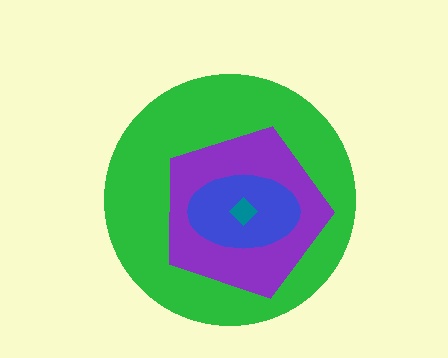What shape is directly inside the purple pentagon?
The blue ellipse.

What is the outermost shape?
The green circle.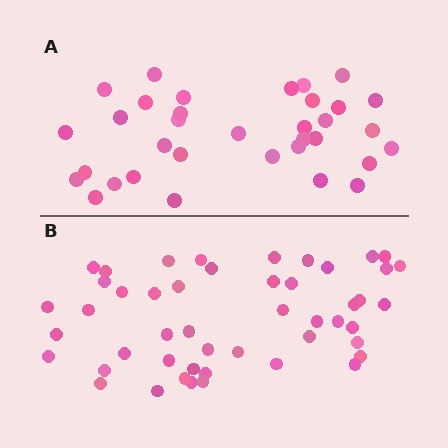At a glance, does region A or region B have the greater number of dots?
Region B (the bottom region) has more dots.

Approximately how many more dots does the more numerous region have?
Region B has approximately 15 more dots than region A.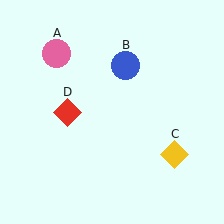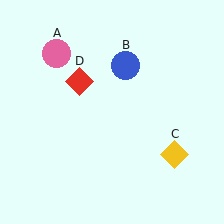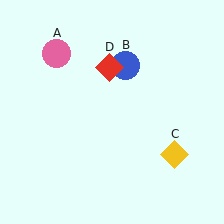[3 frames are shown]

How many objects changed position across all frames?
1 object changed position: red diamond (object D).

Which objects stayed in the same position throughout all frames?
Pink circle (object A) and blue circle (object B) and yellow diamond (object C) remained stationary.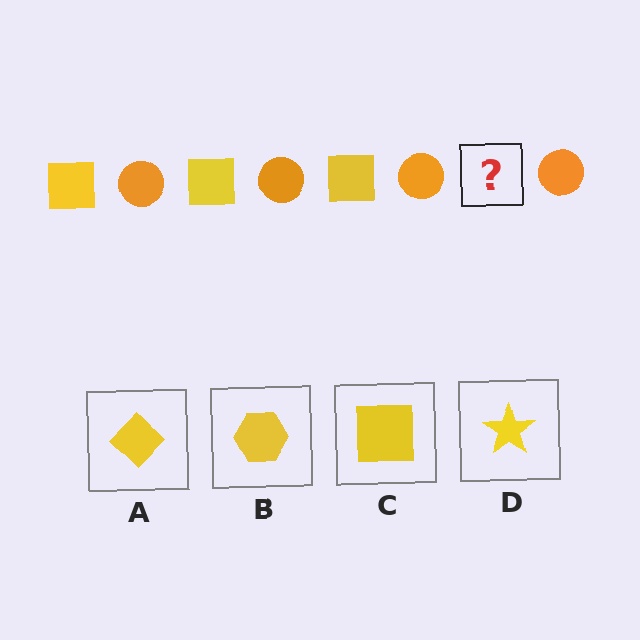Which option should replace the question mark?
Option C.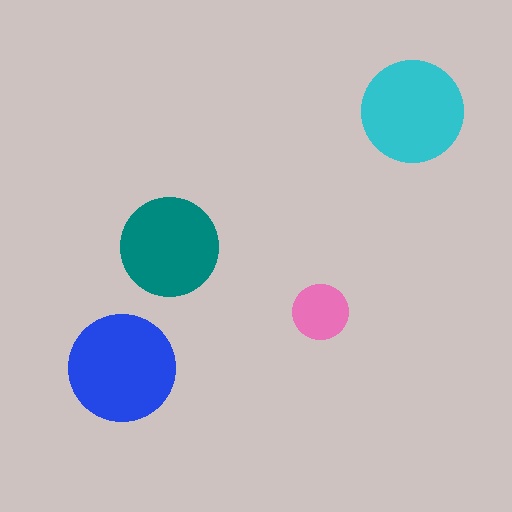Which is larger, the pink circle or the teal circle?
The teal one.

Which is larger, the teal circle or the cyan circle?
The cyan one.